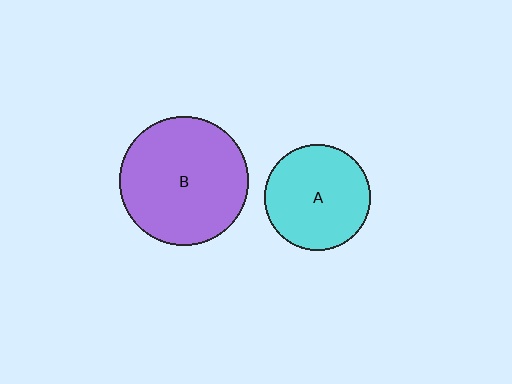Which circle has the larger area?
Circle B (purple).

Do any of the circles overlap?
No, none of the circles overlap.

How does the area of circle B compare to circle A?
Approximately 1.5 times.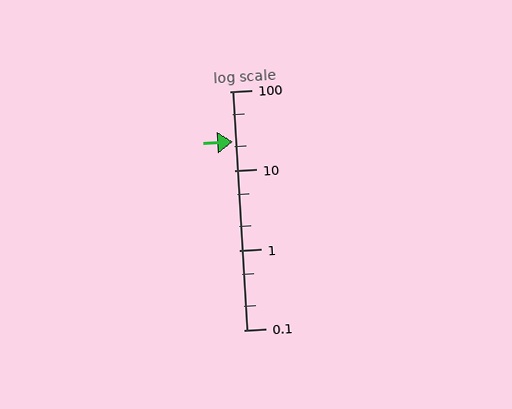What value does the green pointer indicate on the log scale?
The pointer indicates approximately 23.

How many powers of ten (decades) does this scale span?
The scale spans 3 decades, from 0.1 to 100.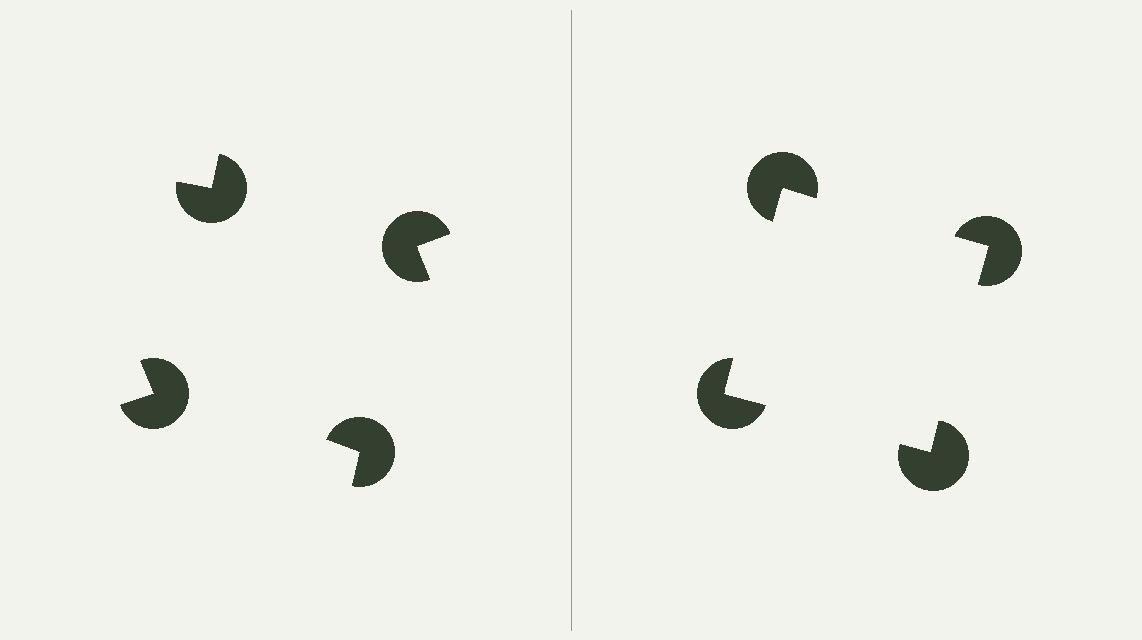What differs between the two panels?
The pac-man discs are positioned identically on both sides; only the wedge orientations differ. On the right they align to a square; on the left they are misaligned.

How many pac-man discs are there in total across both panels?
8 — 4 on each side.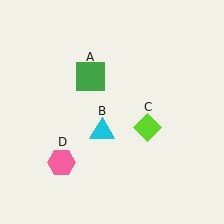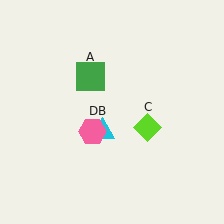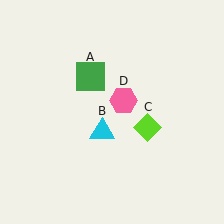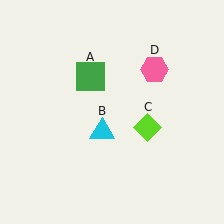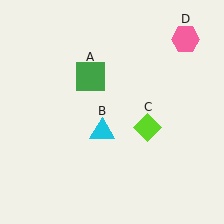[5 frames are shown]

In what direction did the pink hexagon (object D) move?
The pink hexagon (object D) moved up and to the right.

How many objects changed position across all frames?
1 object changed position: pink hexagon (object D).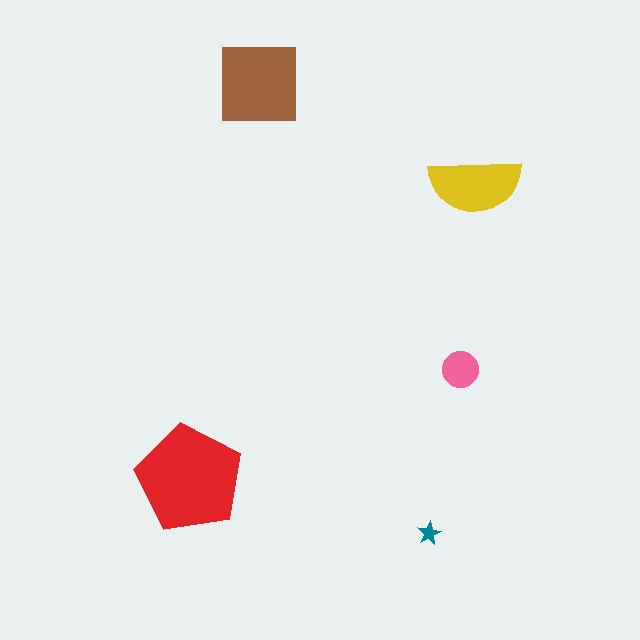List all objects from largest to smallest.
The red pentagon, the brown square, the yellow semicircle, the pink circle, the teal star.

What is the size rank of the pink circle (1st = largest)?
4th.